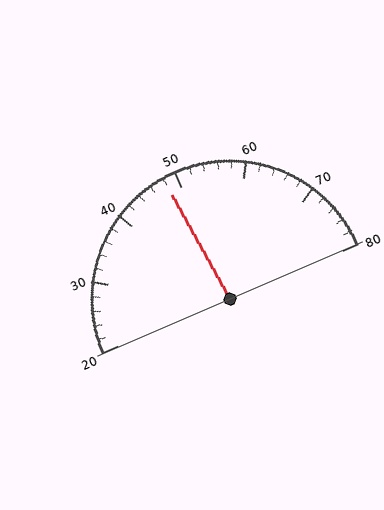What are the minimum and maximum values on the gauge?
The gauge ranges from 20 to 80.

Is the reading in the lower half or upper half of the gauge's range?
The reading is in the lower half of the range (20 to 80).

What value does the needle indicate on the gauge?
The needle indicates approximately 48.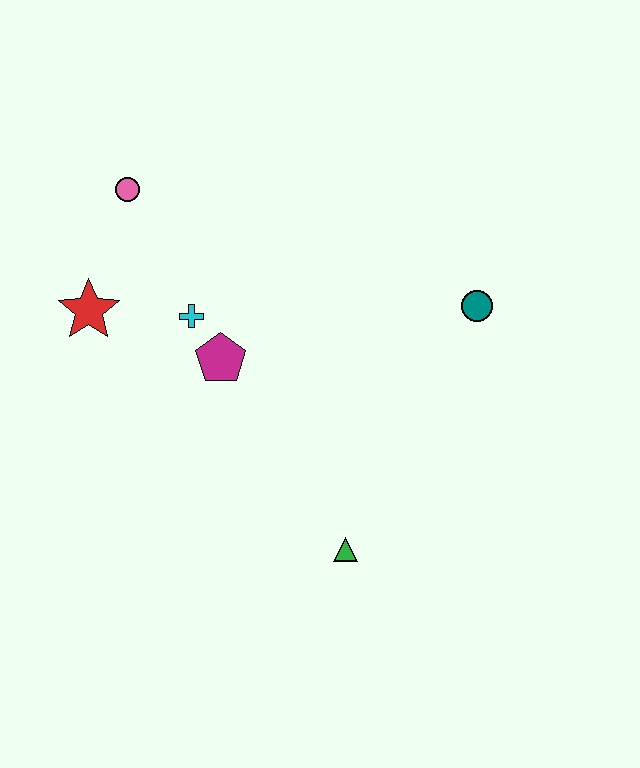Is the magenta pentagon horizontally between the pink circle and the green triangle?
Yes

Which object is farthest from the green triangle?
The pink circle is farthest from the green triangle.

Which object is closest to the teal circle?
The magenta pentagon is closest to the teal circle.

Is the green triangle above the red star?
No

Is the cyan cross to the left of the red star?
No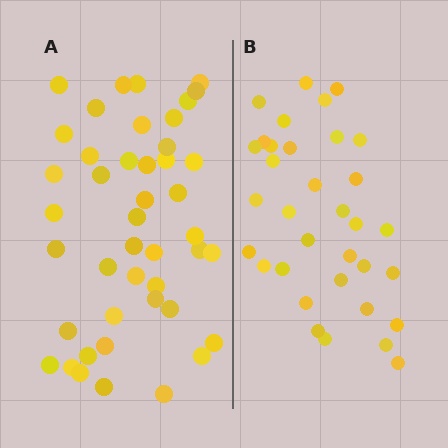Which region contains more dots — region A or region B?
Region A (the left region) has more dots.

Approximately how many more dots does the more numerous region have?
Region A has roughly 10 or so more dots than region B.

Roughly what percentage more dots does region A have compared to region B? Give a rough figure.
About 30% more.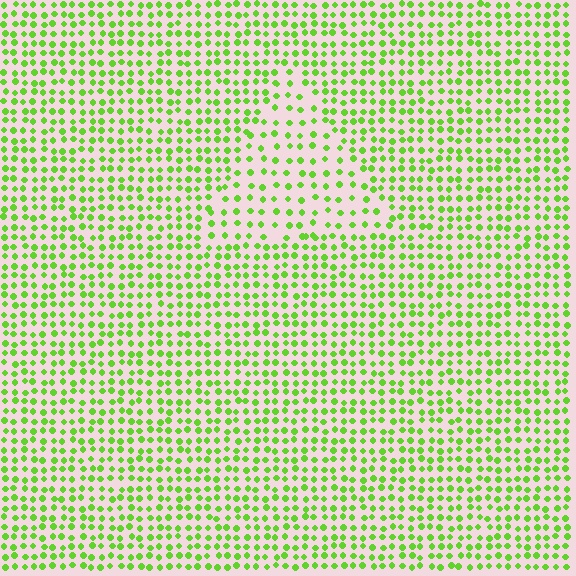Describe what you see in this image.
The image contains small lime elements arranged at two different densities. A triangle-shaped region is visible where the elements are less densely packed than the surrounding area.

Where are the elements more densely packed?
The elements are more densely packed outside the triangle boundary.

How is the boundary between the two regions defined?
The boundary is defined by a change in element density (approximately 1.8x ratio). All elements are the same color, size, and shape.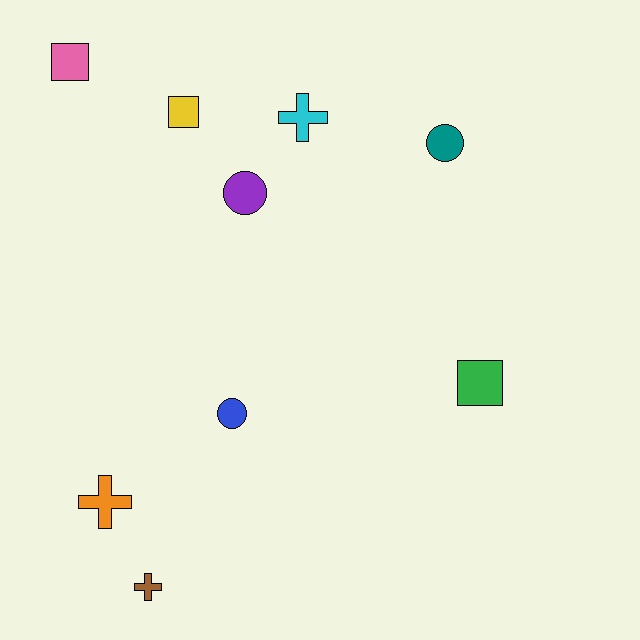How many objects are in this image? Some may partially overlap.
There are 9 objects.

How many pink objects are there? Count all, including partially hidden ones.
There is 1 pink object.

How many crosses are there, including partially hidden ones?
There are 3 crosses.